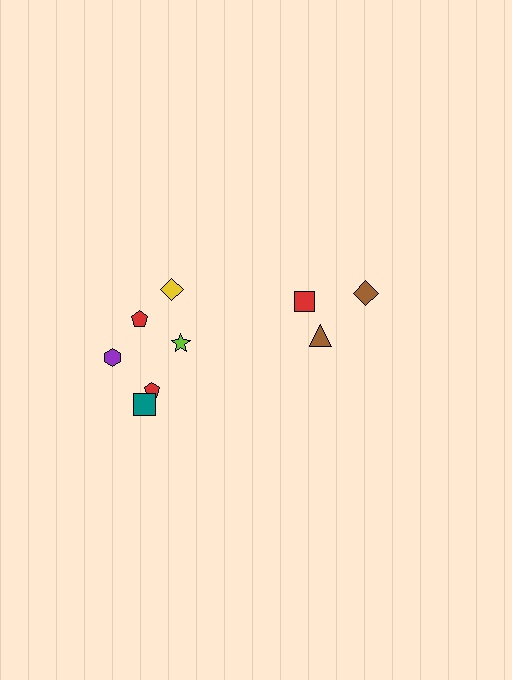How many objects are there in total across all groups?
There are 9 objects.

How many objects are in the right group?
There are 3 objects.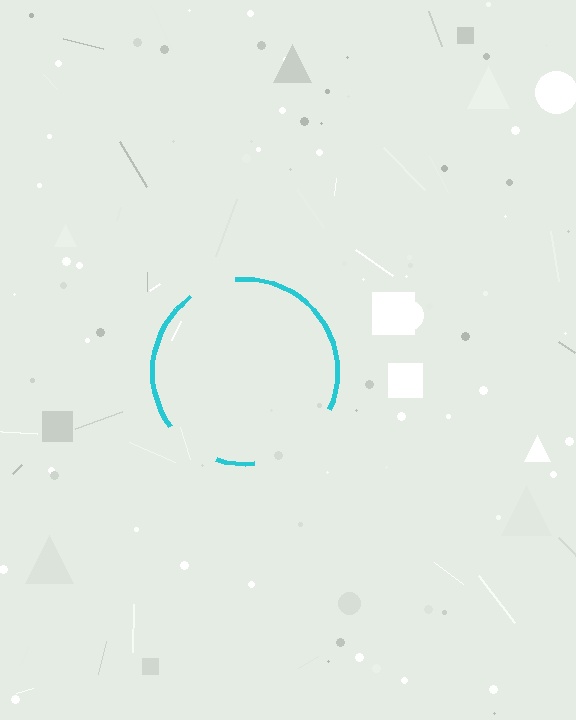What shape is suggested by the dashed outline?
The dashed outline suggests a circle.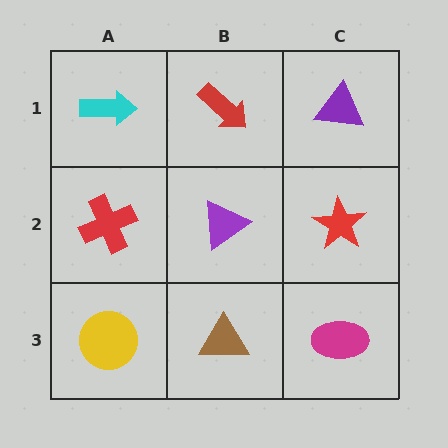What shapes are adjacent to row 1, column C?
A red star (row 2, column C), a red arrow (row 1, column B).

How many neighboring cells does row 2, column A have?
3.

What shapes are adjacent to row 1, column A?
A red cross (row 2, column A), a red arrow (row 1, column B).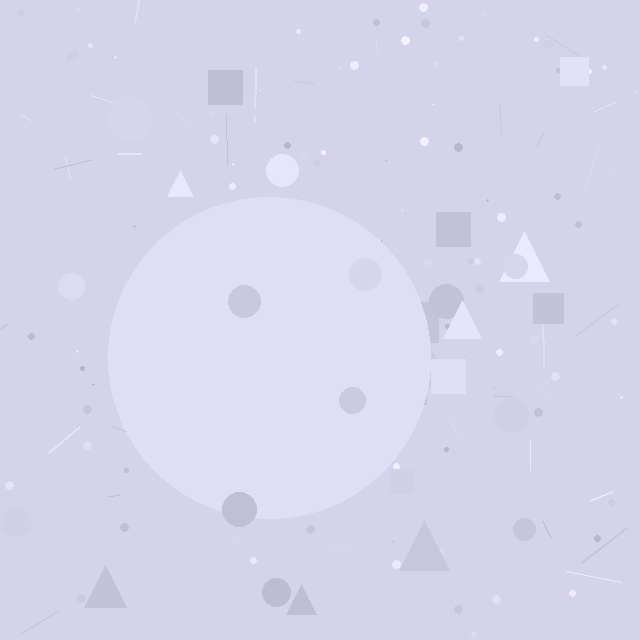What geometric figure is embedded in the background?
A circle is embedded in the background.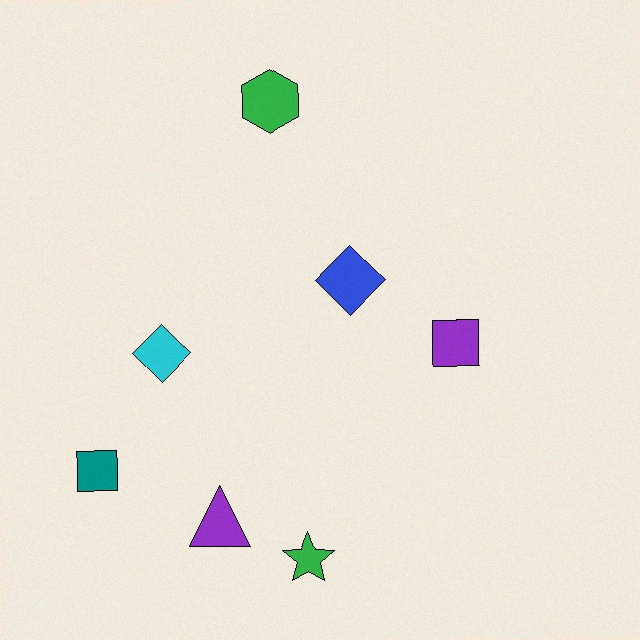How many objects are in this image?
There are 7 objects.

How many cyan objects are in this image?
There is 1 cyan object.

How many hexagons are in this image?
There is 1 hexagon.